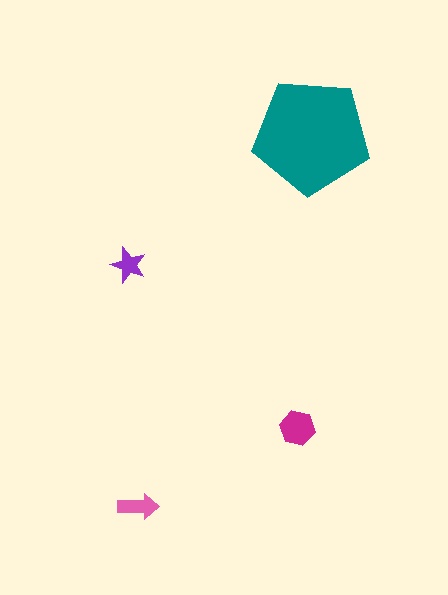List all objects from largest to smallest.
The teal pentagon, the magenta hexagon, the pink arrow, the purple star.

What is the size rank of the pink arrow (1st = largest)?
3rd.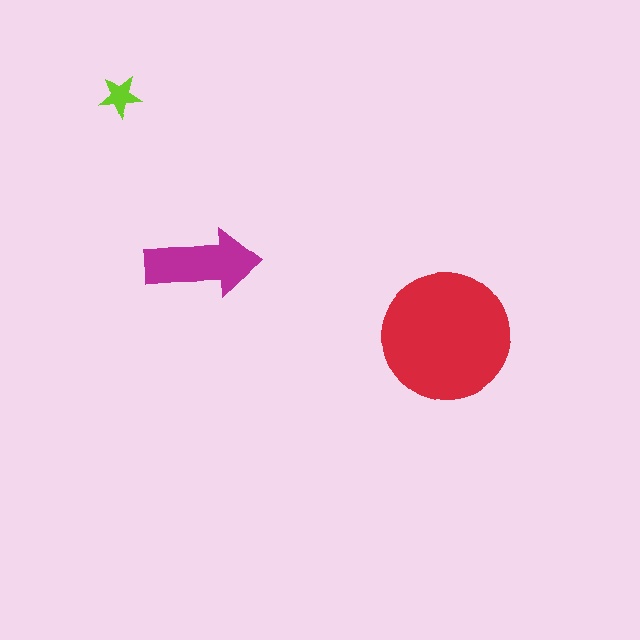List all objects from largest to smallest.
The red circle, the magenta arrow, the lime star.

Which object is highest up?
The lime star is topmost.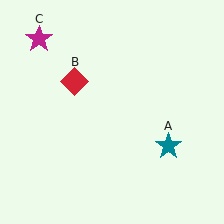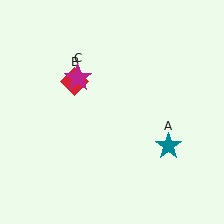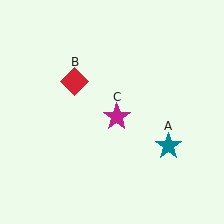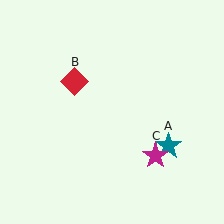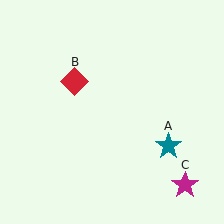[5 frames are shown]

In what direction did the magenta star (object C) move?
The magenta star (object C) moved down and to the right.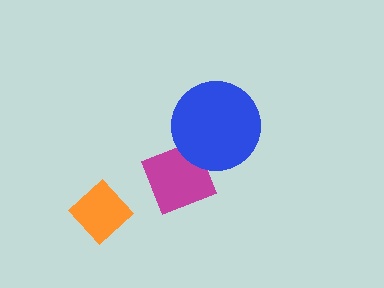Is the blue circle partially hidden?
No, no other shape covers it.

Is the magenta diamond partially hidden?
Yes, it is partially covered by another shape.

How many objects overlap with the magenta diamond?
1 object overlaps with the magenta diamond.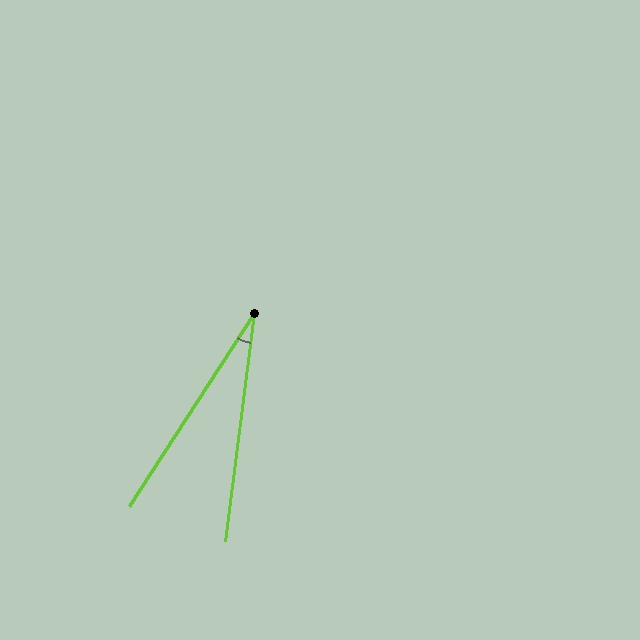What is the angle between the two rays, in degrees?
Approximately 26 degrees.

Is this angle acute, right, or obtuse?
It is acute.